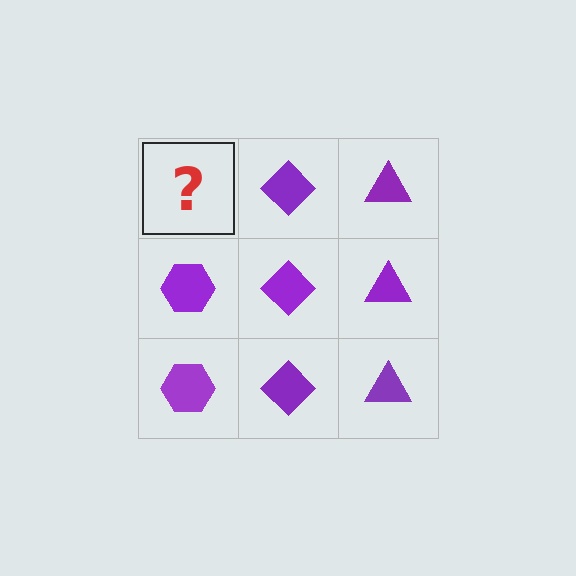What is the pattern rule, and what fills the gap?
The rule is that each column has a consistent shape. The gap should be filled with a purple hexagon.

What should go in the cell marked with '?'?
The missing cell should contain a purple hexagon.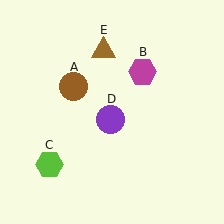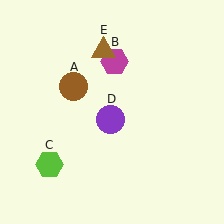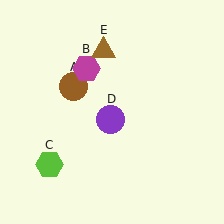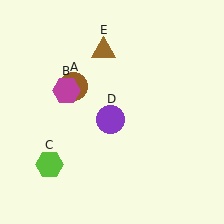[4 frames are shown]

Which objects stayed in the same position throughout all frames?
Brown circle (object A) and lime hexagon (object C) and purple circle (object D) and brown triangle (object E) remained stationary.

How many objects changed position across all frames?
1 object changed position: magenta hexagon (object B).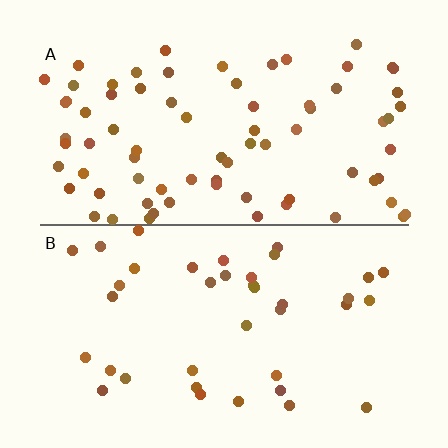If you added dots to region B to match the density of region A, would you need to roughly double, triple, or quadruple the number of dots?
Approximately double.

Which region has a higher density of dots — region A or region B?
A (the top).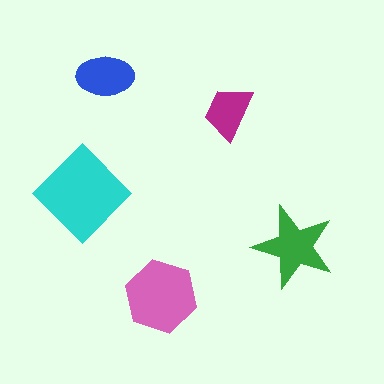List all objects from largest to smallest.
The cyan diamond, the pink hexagon, the green star, the blue ellipse, the magenta trapezoid.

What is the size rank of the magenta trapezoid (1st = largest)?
5th.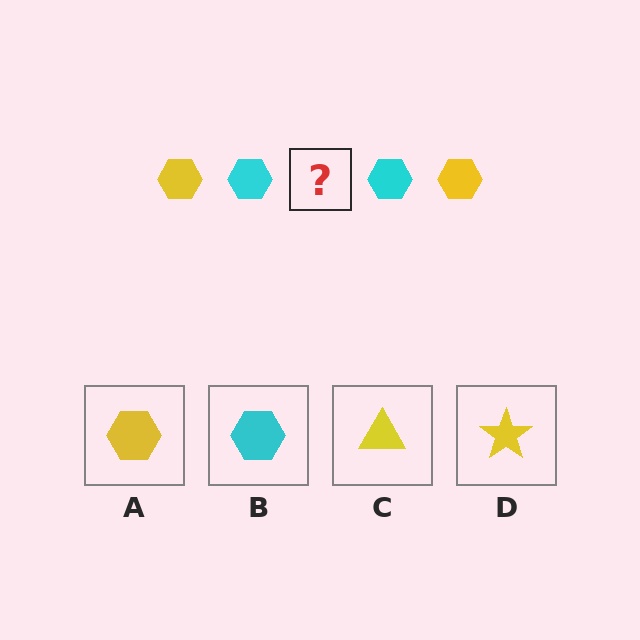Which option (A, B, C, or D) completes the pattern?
A.